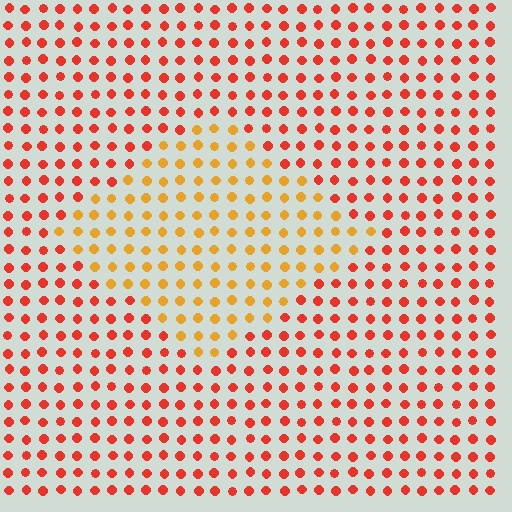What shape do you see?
I see a diamond.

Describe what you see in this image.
The image is filled with small red elements in a uniform arrangement. A diamond-shaped region is visible where the elements are tinted to a slightly different hue, forming a subtle color boundary.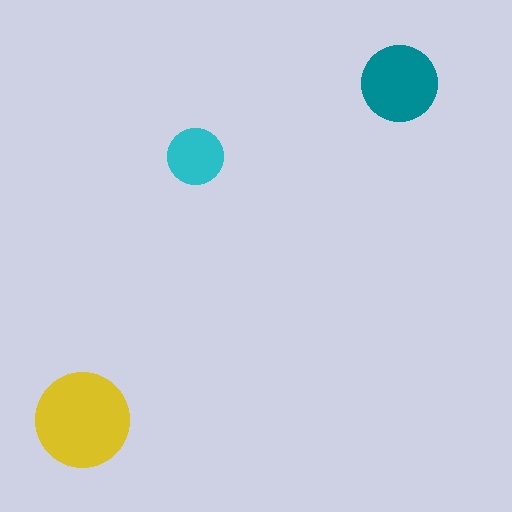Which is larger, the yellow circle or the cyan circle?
The yellow one.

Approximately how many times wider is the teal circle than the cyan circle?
About 1.5 times wider.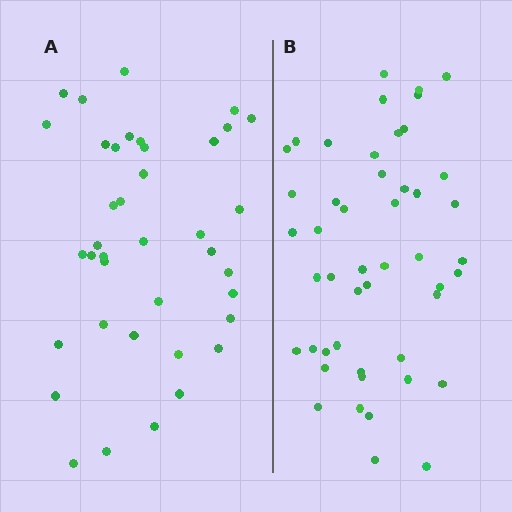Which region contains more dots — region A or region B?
Region B (the right region) has more dots.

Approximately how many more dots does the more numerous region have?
Region B has roughly 8 or so more dots than region A.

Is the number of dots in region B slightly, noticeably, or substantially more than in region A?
Region B has only slightly more — the two regions are fairly close. The ratio is roughly 1.2 to 1.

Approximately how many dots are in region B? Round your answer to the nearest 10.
About 50 dots. (The exact count is 48, which rounds to 50.)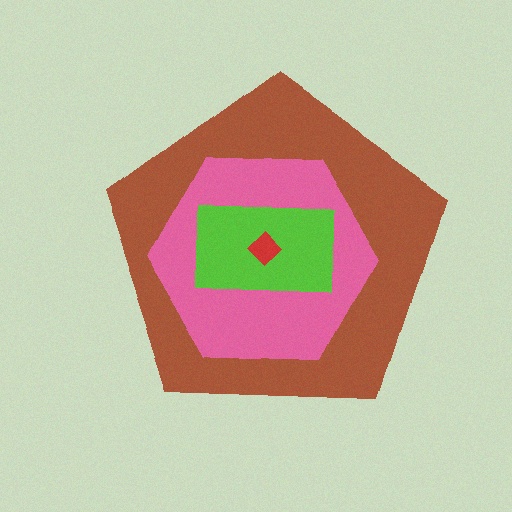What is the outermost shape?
The brown pentagon.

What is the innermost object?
The red diamond.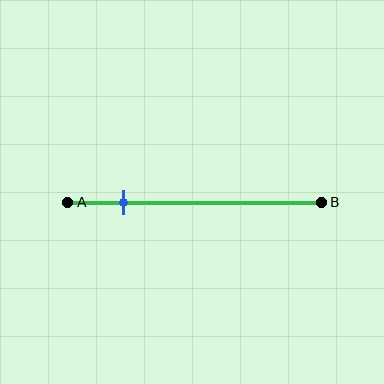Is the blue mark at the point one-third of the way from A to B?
No, the mark is at about 20% from A, not at the 33% one-third point.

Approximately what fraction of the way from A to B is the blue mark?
The blue mark is approximately 20% of the way from A to B.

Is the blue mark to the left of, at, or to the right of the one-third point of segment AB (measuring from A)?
The blue mark is to the left of the one-third point of segment AB.